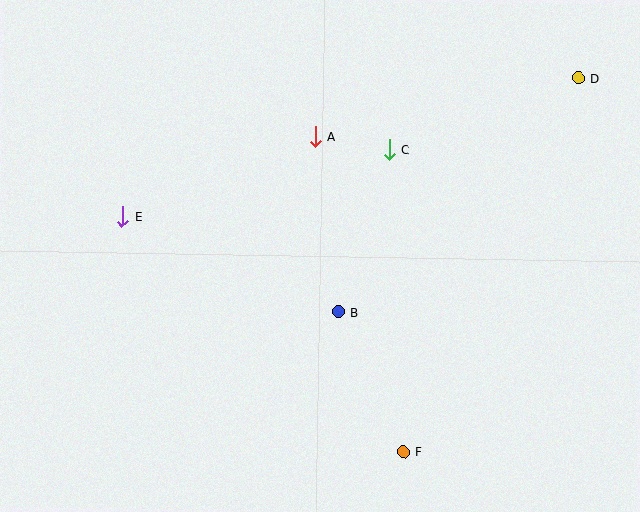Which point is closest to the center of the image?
Point B at (338, 312) is closest to the center.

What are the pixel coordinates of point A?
Point A is at (315, 137).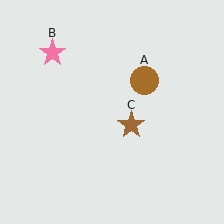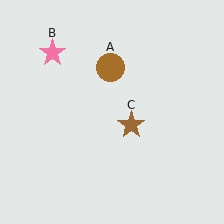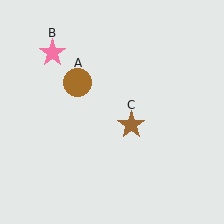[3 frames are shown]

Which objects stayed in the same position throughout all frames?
Pink star (object B) and brown star (object C) remained stationary.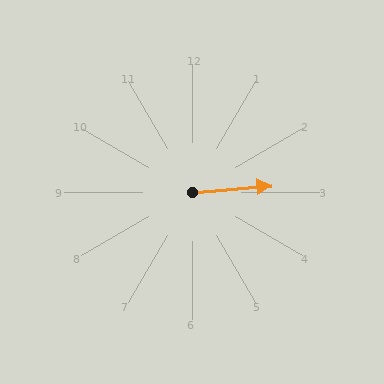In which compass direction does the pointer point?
East.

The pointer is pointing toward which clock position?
Roughly 3 o'clock.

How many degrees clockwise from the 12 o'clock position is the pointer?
Approximately 85 degrees.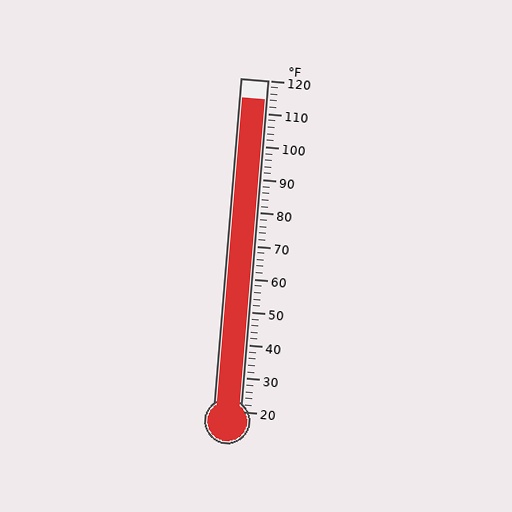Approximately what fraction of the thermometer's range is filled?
The thermometer is filled to approximately 95% of its range.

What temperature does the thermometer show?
The thermometer shows approximately 114°F.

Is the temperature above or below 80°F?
The temperature is above 80°F.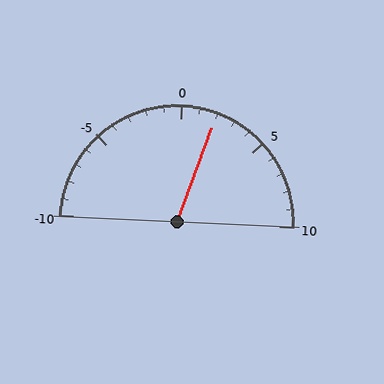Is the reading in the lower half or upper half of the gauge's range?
The reading is in the upper half of the range (-10 to 10).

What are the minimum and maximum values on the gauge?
The gauge ranges from -10 to 10.